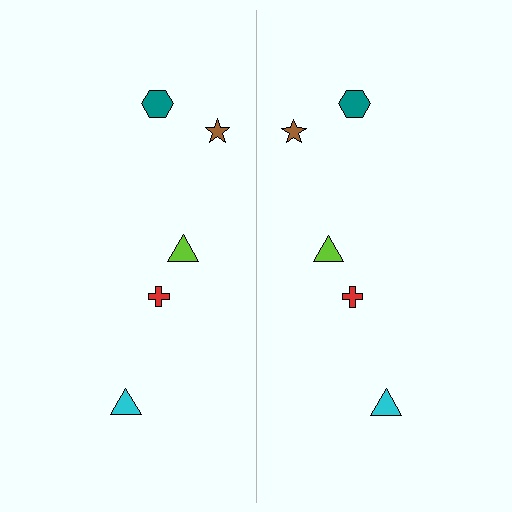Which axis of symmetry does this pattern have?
The pattern has a vertical axis of symmetry running through the center of the image.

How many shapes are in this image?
There are 10 shapes in this image.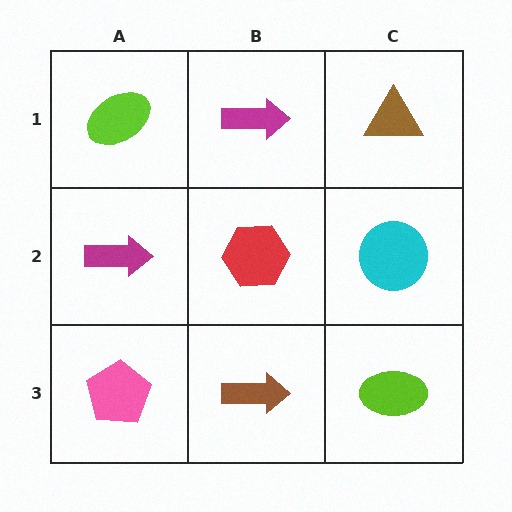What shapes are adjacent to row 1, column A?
A magenta arrow (row 2, column A), a magenta arrow (row 1, column B).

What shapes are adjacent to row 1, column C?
A cyan circle (row 2, column C), a magenta arrow (row 1, column B).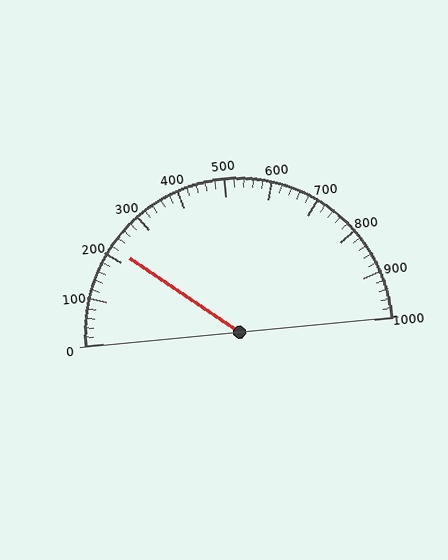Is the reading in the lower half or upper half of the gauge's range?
The reading is in the lower half of the range (0 to 1000).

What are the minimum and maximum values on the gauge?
The gauge ranges from 0 to 1000.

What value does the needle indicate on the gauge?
The needle indicates approximately 220.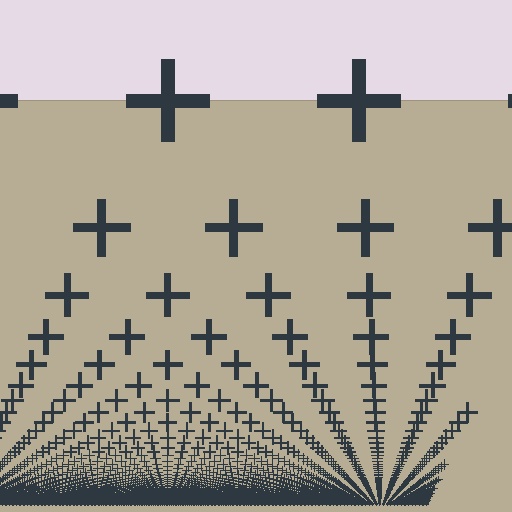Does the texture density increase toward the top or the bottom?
Density increases toward the bottom.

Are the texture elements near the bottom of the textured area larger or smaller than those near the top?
Smaller. The gradient is inverted — elements near the bottom are smaller and denser.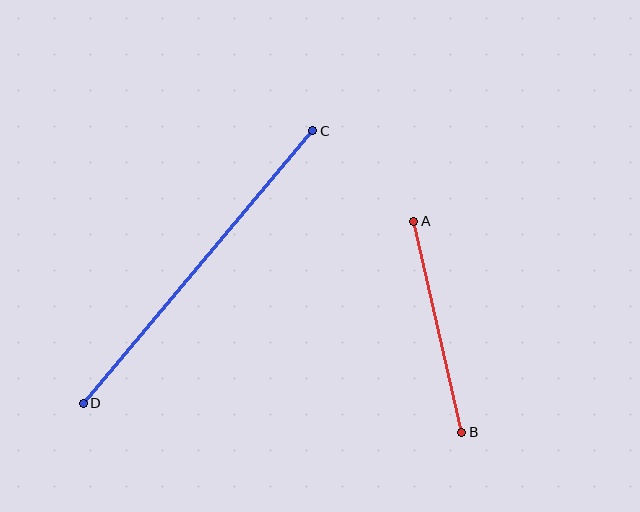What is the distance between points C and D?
The distance is approximately 357 pixels.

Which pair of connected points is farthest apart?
Points C and D are farthest apart.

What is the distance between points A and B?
The distance is approximately 216 pixels.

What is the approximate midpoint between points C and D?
The midpoint is at approximately (198, 267) pixels.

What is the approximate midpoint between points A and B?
The midpoint is at approximately (438, 327) pixels.